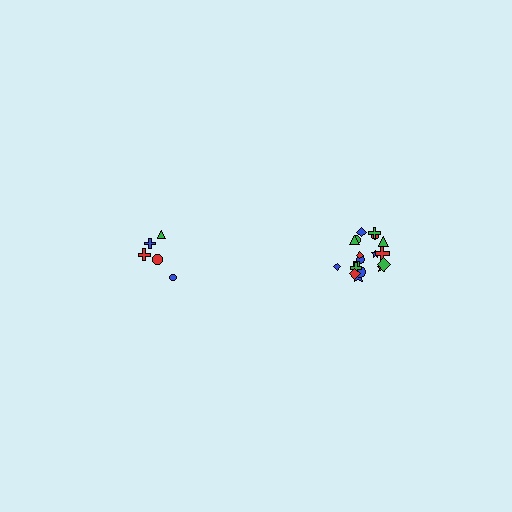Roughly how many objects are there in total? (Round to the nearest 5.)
Roughly 25 objects in total.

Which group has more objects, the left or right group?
The right group.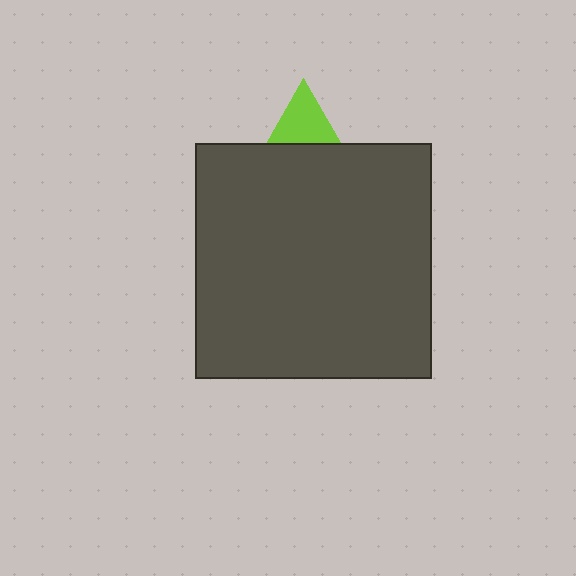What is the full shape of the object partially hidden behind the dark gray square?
The partially hidden object is a lime triangle.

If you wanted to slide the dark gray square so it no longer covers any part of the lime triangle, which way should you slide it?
Slide it down — that is the most direct way to separate the two shapes.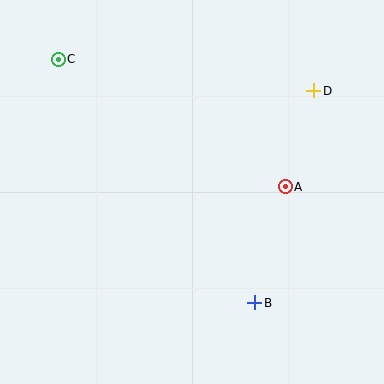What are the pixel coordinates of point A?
Point A is at (285, 187).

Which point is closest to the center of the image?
Point A at (285, 187) is closest to the center.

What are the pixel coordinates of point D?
Point D is at (314, 91).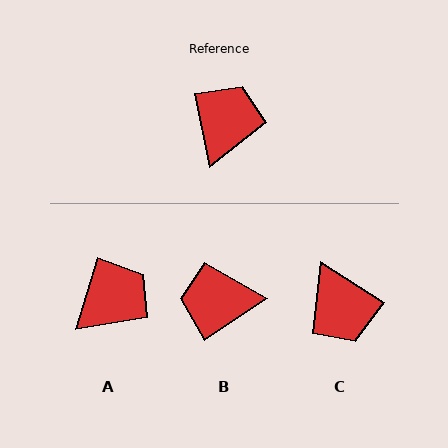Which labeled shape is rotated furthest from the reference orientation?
C, about 134 degrees away.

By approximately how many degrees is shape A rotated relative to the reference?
Approximately 29 degrees clockwise.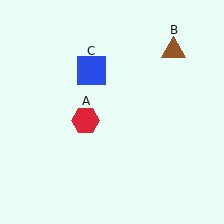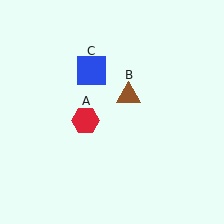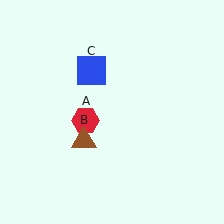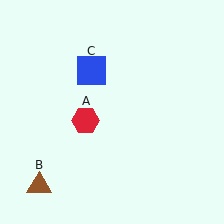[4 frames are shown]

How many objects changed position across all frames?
1 object changed position: brown triangle (object B).